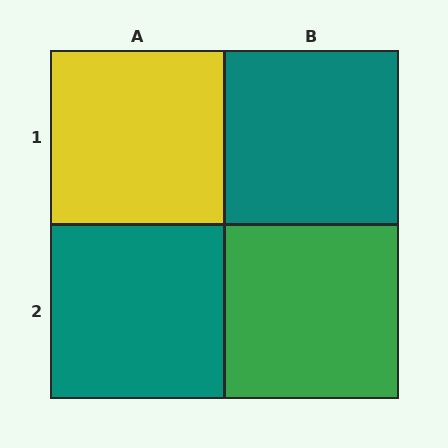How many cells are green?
1 cell is green.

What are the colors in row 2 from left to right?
Teal, green.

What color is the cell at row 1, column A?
Yellow.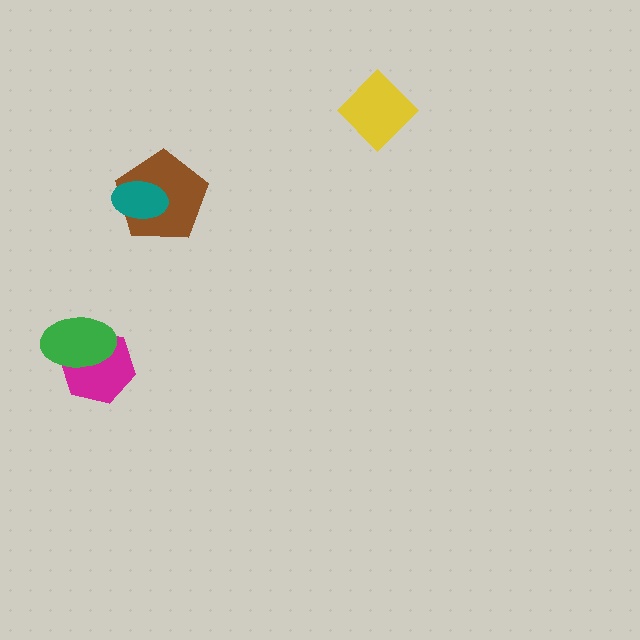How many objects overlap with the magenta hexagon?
1 object overlaps with the magenta hexagon.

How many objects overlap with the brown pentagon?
1 object overlaps with the brown pentagon.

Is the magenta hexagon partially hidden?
Yes, it is partially covered by another shape.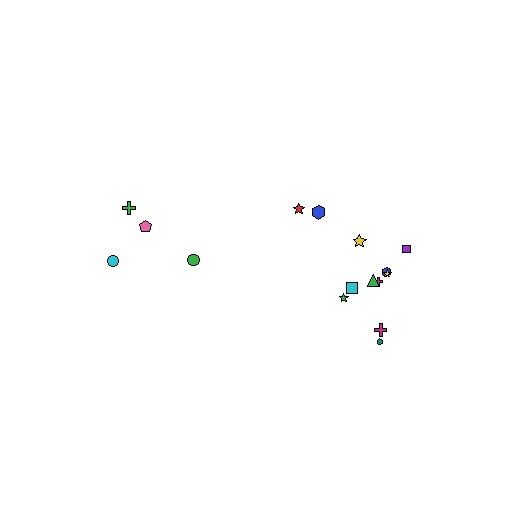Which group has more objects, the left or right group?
The right group.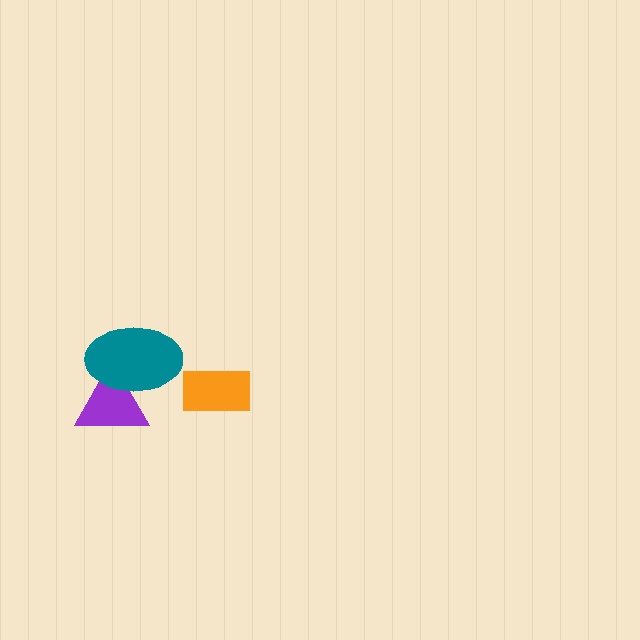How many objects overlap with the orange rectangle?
0 objects overlap with the orange rectangle.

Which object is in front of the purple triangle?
The teal ellipse is in front of the purple triangle.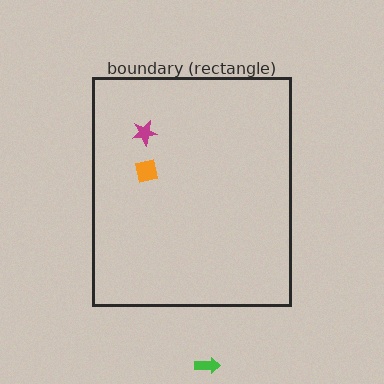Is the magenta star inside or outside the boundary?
Inside.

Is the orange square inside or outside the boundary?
Inside.